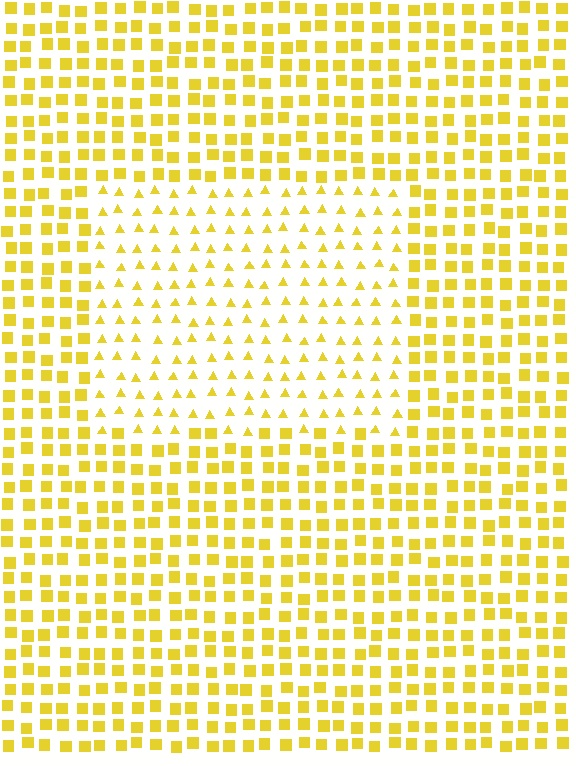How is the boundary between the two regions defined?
The boundary is defined by a change in element shape: triangles inside vs. squares outside. All elements share the same color and spacing.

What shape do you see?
I see a rectangle.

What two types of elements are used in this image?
The image uses triangles inside the rectangle region and squares outside it.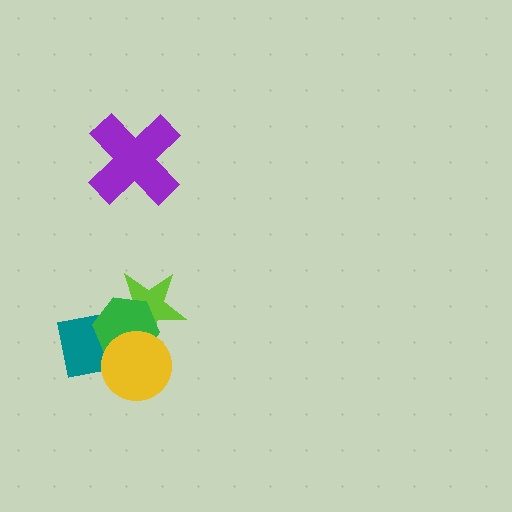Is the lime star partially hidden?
Yes, it is partially covered by another shape.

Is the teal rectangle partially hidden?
Yes, it is partially covered by another shape.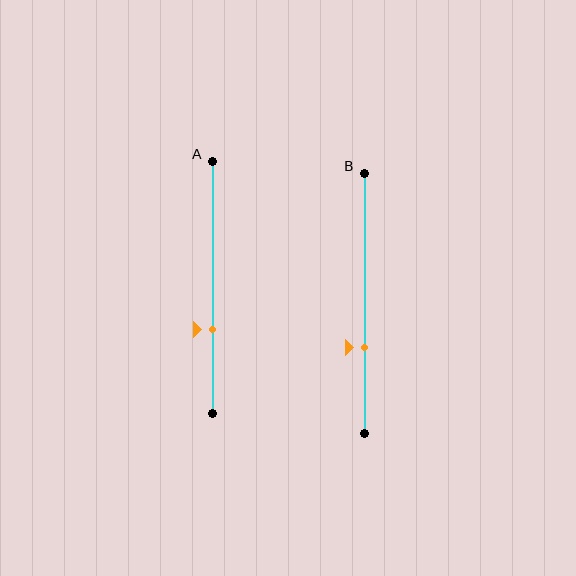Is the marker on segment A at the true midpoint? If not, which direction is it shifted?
No, the marker on segment A is shifted downward by about 17% of the segment length.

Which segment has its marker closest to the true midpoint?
Segment A has its marker closest to the true midpoint.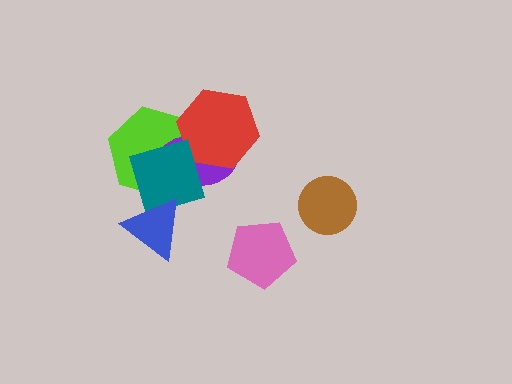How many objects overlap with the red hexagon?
2 objects overlap with the red hexagon.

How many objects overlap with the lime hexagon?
3 objects overlap with the lime hexagon.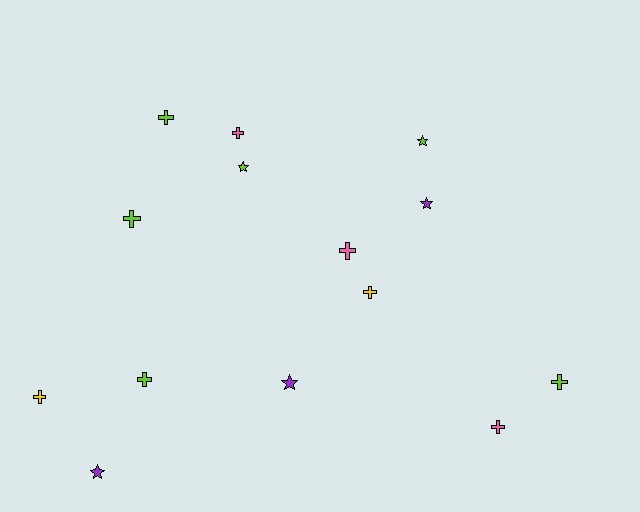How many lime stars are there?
There are 2 lime stars.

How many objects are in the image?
There are 14 objects.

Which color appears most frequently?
Lime, with 6 objects.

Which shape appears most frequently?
Cross, with 9 objects.